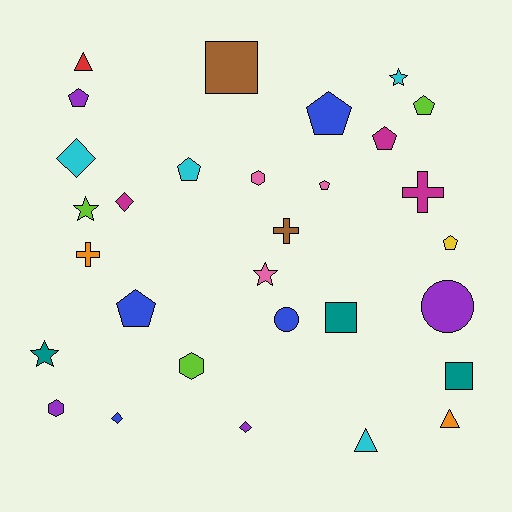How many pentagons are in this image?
There are 8 pentagons.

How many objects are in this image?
There are 30 objects.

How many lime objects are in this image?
There are 3 lime objects.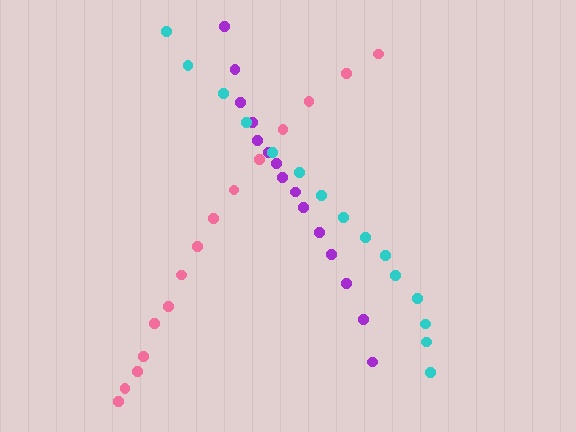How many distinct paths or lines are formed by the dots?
There are 3 distinct paths.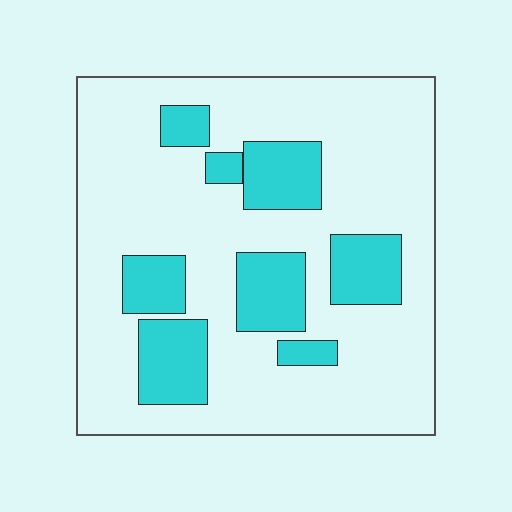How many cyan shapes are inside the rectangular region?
8.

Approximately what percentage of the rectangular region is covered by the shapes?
Approximately 25%.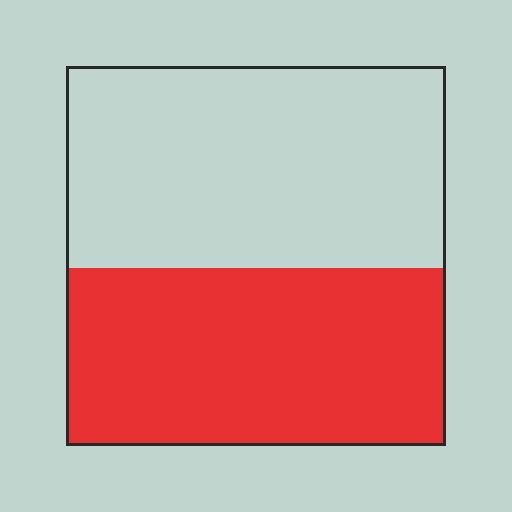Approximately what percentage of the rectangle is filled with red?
Approximately 45%.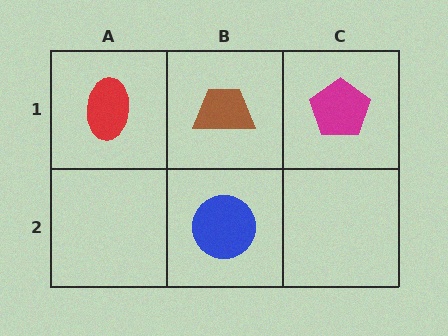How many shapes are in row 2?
1 shape.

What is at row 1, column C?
A magenta pentagon.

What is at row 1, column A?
A red ellipse.